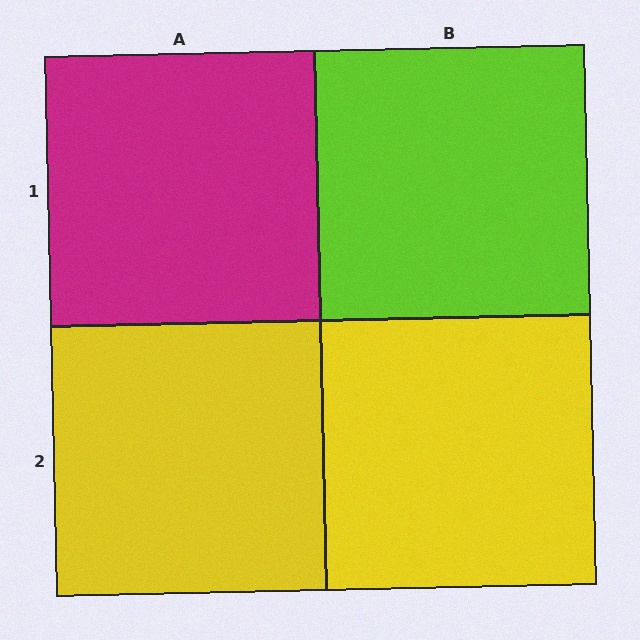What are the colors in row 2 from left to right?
Yellow, yellow.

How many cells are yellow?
2 cells are yellow.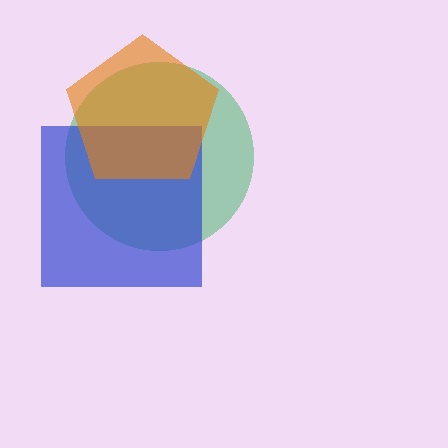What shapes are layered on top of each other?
The layered shapes are: a green circle, a blue square, an orange pentagon.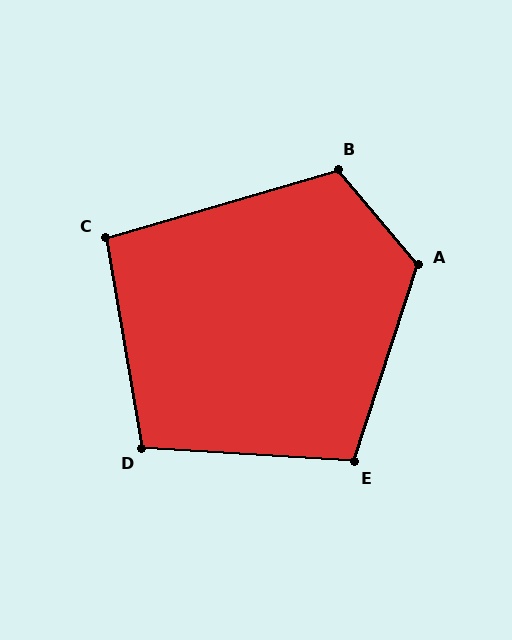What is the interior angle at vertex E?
Approximately 105 degrees (obtuse).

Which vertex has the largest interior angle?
A, at approximately 122 degrees.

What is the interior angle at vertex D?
Approximately 103 degrees (obtuse).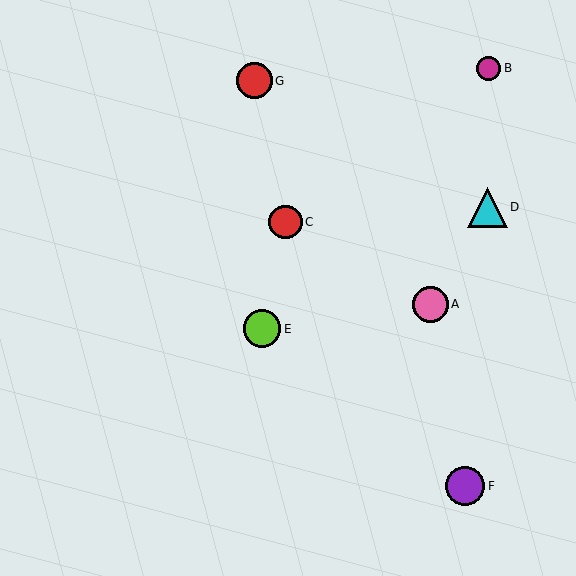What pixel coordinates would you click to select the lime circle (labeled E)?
Click at (262, 329) to select the lime circle E.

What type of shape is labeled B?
Shape B is a magenta circle.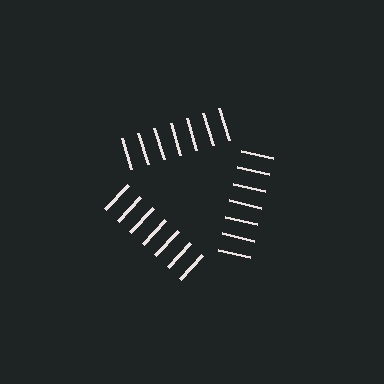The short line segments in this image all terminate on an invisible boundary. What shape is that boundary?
An illusory triangle — the line segments terminate on its edges but no continuous stroke is drawn.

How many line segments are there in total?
21 — 7 along each of the 3 edges.